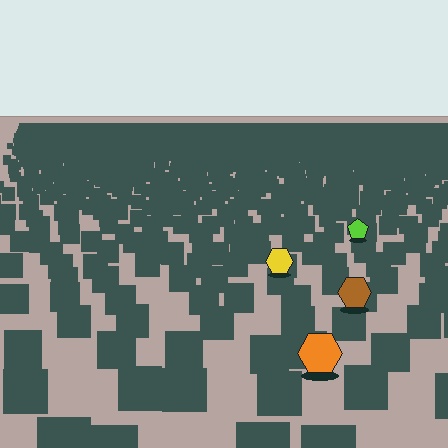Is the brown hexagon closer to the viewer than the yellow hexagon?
Yes. The brown hexagon is closer — you can tell from the texture gradient: the ground texture is coarser near it.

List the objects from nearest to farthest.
From nearest to farthest: the orange hexagon, the brown hexagon, the yellow hexagon, the lime pentagon.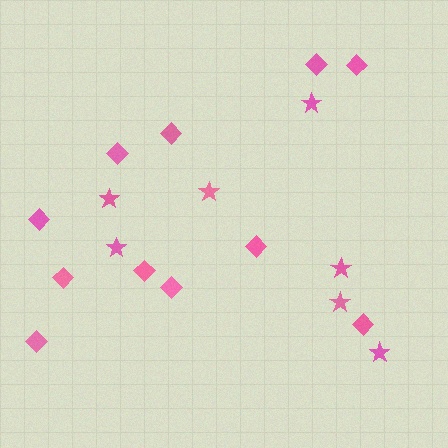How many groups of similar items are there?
There are 2 groups: one group of stars (7) and one group of diamonds (11).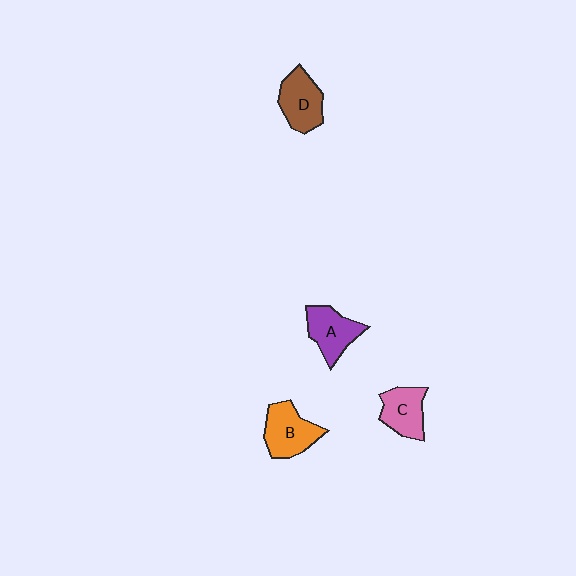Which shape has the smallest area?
Shape C (pink).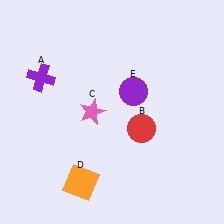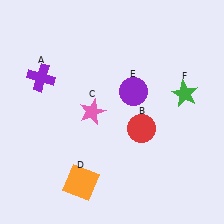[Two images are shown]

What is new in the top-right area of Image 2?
A green star (F) was added in the top-right area of Image 2.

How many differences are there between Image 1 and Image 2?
There is 1 difference between the two images.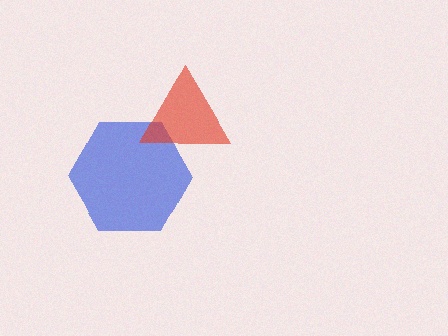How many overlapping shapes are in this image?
There are 2 overlapping shapes in the image.